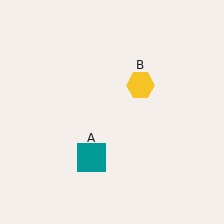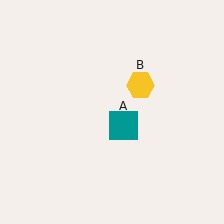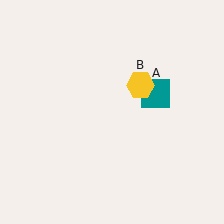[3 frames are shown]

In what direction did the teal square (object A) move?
The teal square (object A) moved up and to the right.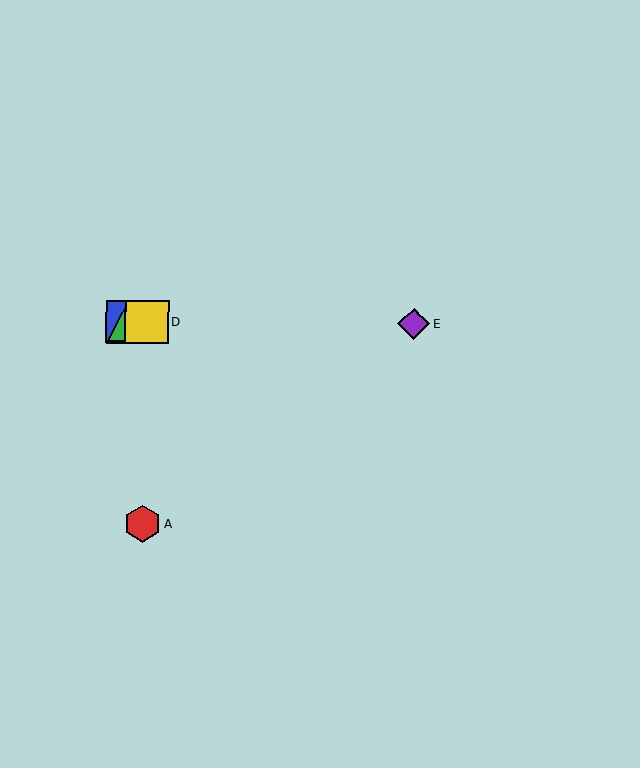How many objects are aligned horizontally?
4 objects (B, C, D, E) are aligned horizontally.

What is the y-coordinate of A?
Object A is at y≈523.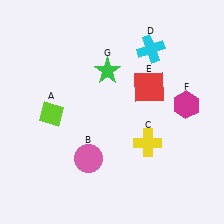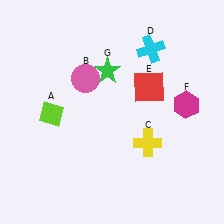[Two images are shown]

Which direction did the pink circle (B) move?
The pink circle (B) moved up.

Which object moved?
The pink circle (B) moved up.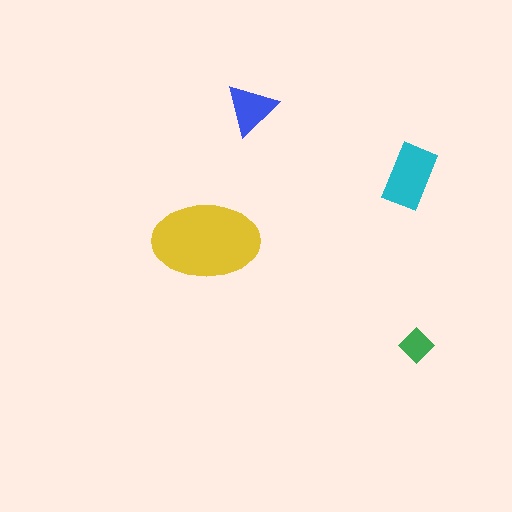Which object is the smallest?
The green diamond.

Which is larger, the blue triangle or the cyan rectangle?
The cyan rectangle.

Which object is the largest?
The yellow ellipse.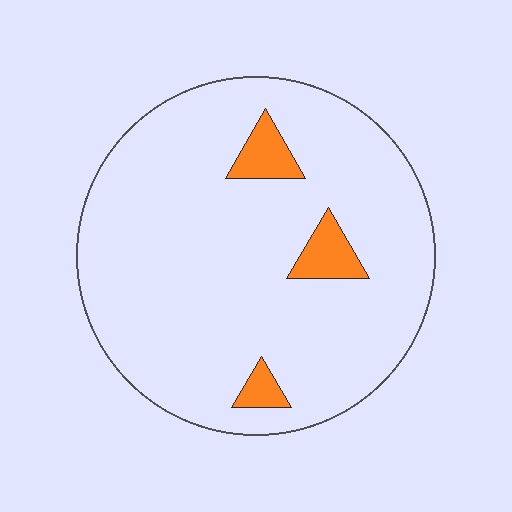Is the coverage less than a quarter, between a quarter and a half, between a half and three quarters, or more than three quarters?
Less than a quarter.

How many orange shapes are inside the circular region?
3.